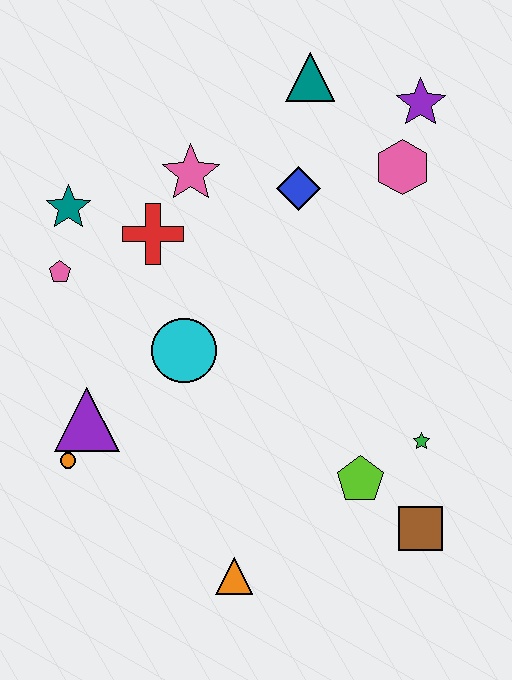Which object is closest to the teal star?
The pink pentagon is closest to the teal star.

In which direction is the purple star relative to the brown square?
The purple star is above the brown square.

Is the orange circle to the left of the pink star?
Yes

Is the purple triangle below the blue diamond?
Yes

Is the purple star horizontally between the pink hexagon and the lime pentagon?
No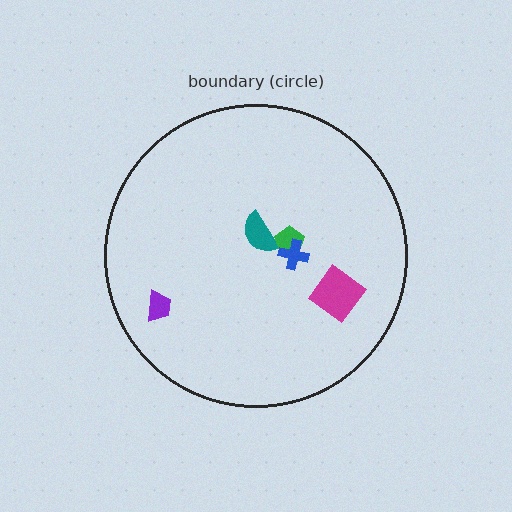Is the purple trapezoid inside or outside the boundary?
Inside.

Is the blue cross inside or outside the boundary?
Inside.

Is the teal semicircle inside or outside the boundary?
Inside.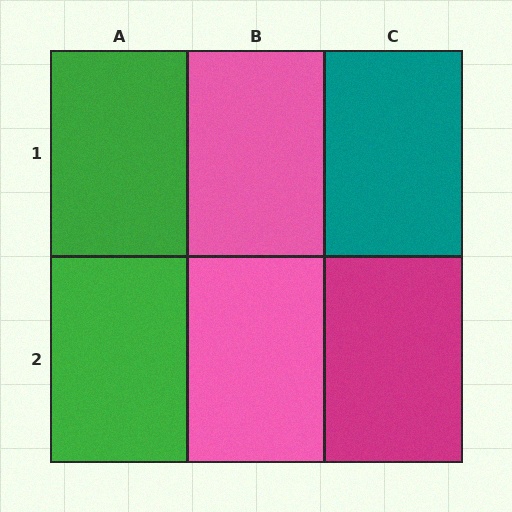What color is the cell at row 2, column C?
Magenta.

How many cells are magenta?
1 cell is magenta.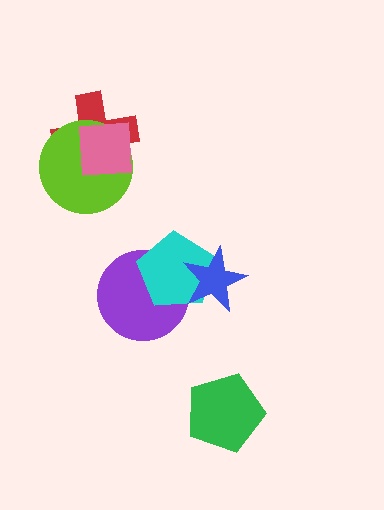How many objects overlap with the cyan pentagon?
2 objects overlap with the cyan pentagon.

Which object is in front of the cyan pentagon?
The blue star is in front of the cyan pentagon.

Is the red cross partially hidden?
Yes, it is partially covered by another shape.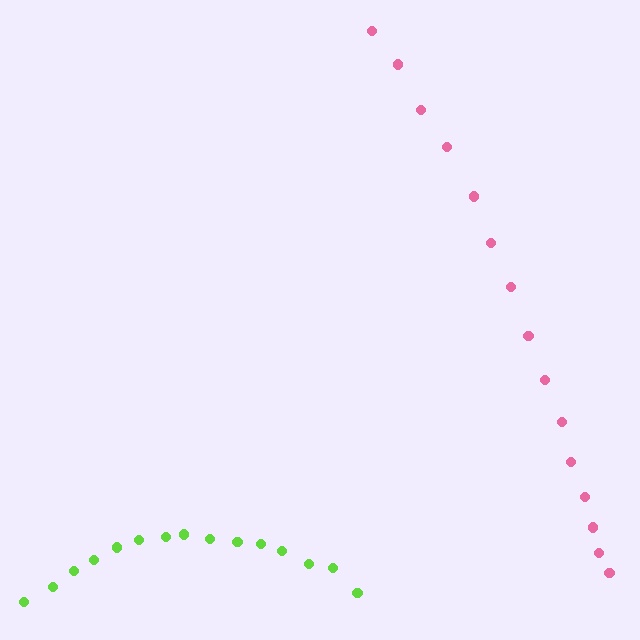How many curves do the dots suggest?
There are 2 distinct paths.